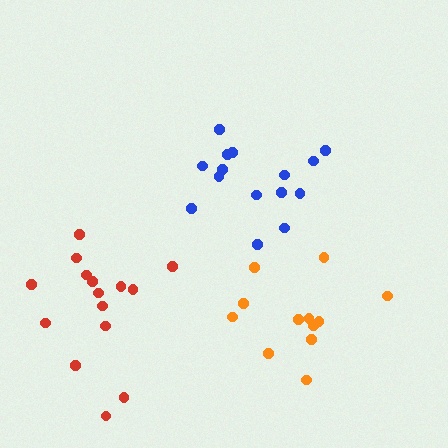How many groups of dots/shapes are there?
There are 3 groups.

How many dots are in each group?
Group 1: 15 dots, Group 2: 12 dots, Group 3: 15 dots (42 total).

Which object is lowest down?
The orange cluster is bottommost.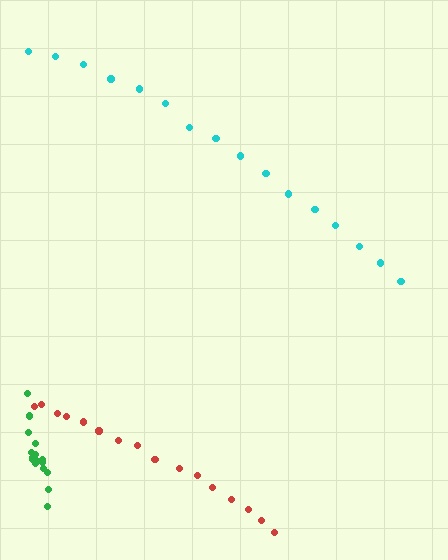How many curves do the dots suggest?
There are 3 distinct paths.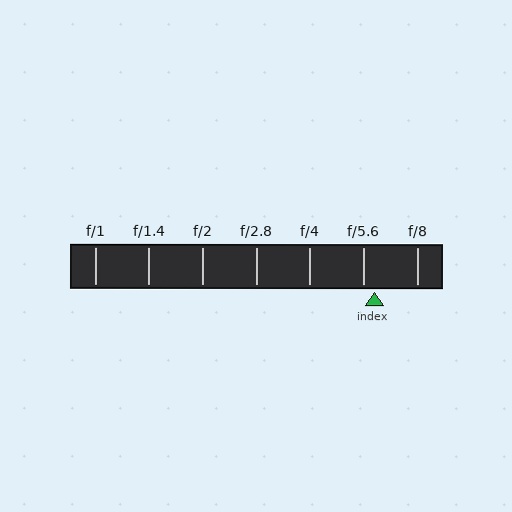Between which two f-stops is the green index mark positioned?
The index mark is between f/5.6 and f/8.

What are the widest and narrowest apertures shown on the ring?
The widest aperture shown is f/1 and the narrowest is f/8.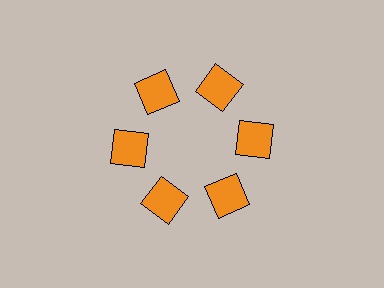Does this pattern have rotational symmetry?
Yes, this pattern has 6-fold rotational symmetry. It looks the same after rotating 60 degrees around the center.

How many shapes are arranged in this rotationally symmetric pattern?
There are 6 shapes, arranged in 6 groups of 1.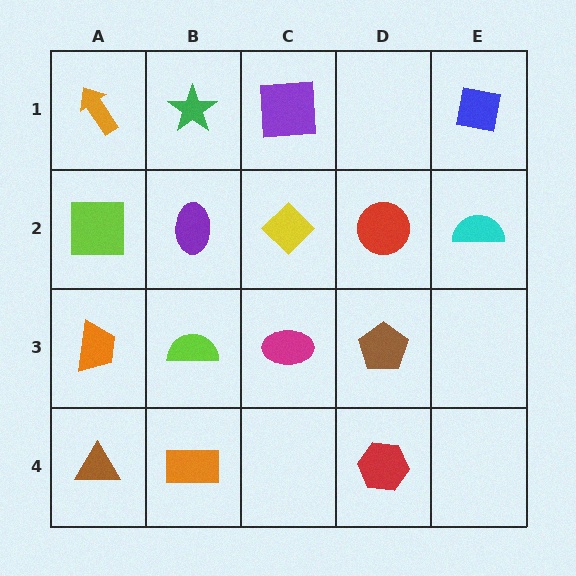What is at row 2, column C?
A yellow diamond.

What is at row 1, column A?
An orange arrow.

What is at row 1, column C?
A purple square.